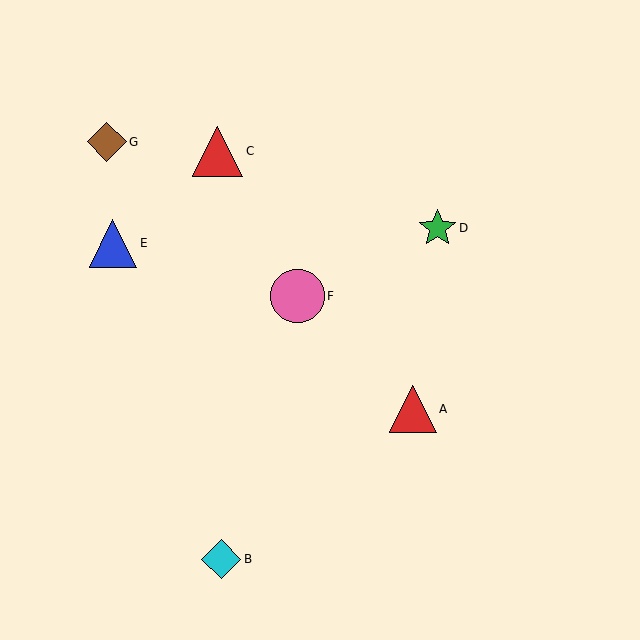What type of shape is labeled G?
Shape G is a brown diamond.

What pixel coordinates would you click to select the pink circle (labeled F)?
Click at (298, 296) to select the pink circle F.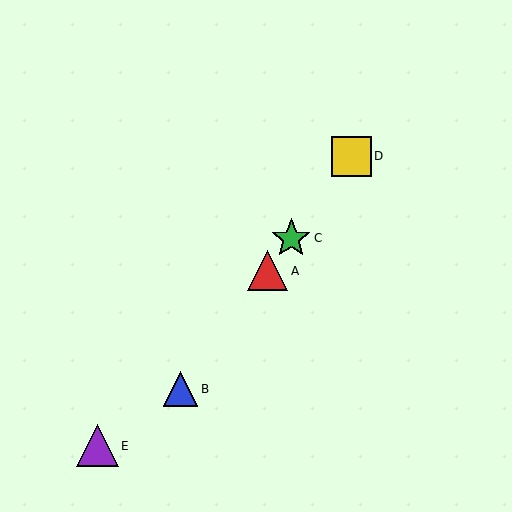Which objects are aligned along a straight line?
Objects A, B, C, D are aligned along a straight line.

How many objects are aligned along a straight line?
4 objects (A, B, C, D) are aligned along a straight line.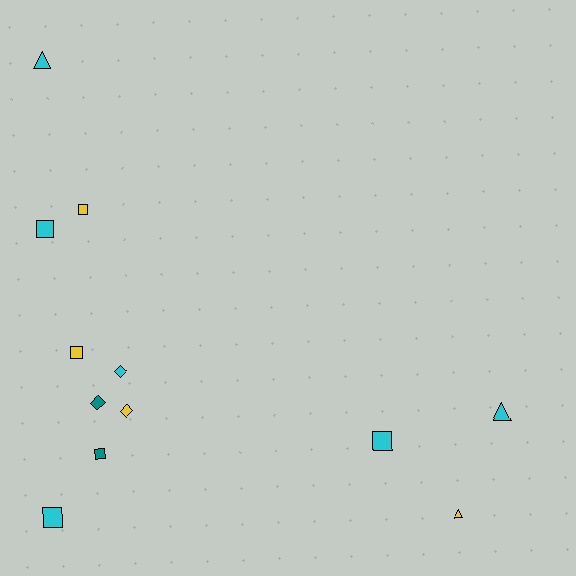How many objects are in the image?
There are 12 objects.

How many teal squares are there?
There is 1 teal square.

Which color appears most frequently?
Cyan, with 6 objects.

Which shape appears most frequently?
Square, with 6 objects.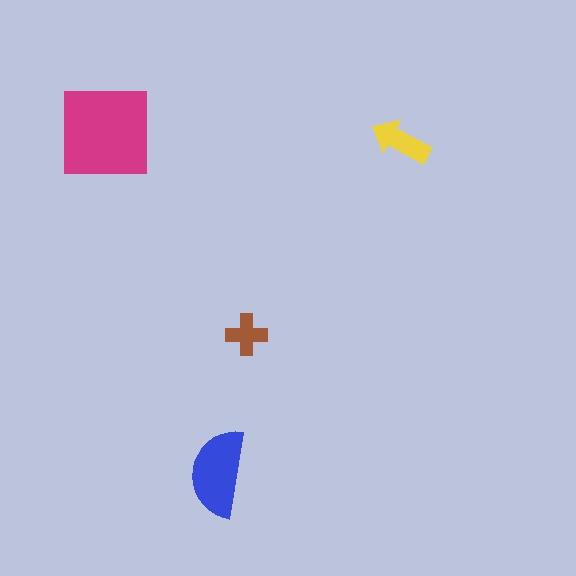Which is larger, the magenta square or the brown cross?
The magenta square.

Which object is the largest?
The magenta square.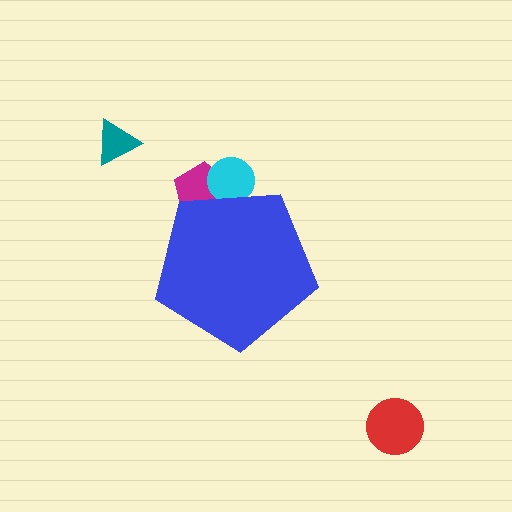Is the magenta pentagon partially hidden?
Yes, the magenta pentagon is partially hidden behind the blue pentagon.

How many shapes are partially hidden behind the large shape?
2 shapes are partially hidden.